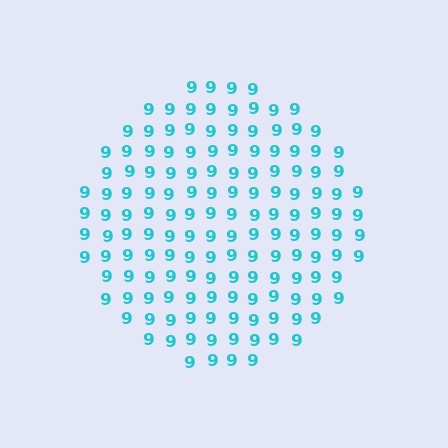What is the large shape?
The large shape is a circle.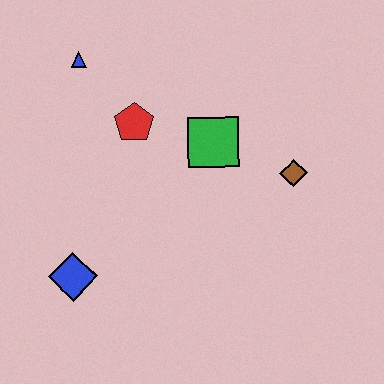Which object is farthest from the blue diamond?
The brown diamond is farthest from the blue diamond.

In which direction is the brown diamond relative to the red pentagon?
The brown diamond is to the right of the red pentagon.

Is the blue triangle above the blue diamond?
Yes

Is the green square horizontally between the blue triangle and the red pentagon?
No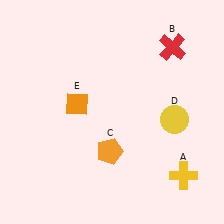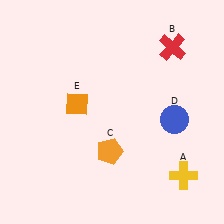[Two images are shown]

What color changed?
The circle (D) changed from yellow in Image 1 to blue in Image 2.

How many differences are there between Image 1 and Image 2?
There is 1 difference between the two images.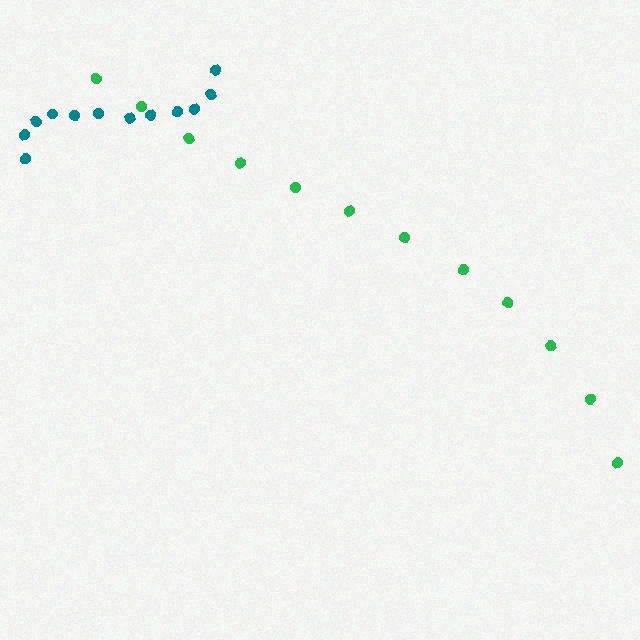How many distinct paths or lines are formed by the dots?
There are 2 distinct paths.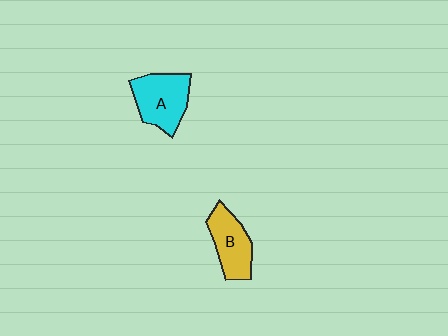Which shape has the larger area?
Shape A (cyan).